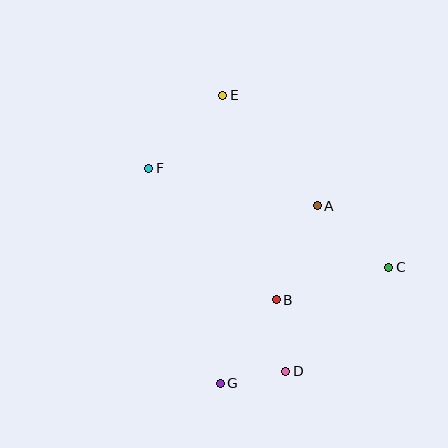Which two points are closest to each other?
Points D and G are closest to each other.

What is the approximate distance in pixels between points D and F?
The distance between D and F is approximately 246 pixels.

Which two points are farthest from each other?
Points E and G are farthest from each other.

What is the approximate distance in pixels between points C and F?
The distance between C and F is approximately 259 pixels.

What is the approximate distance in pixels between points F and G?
The distance between F and G is approximately 227 pixels.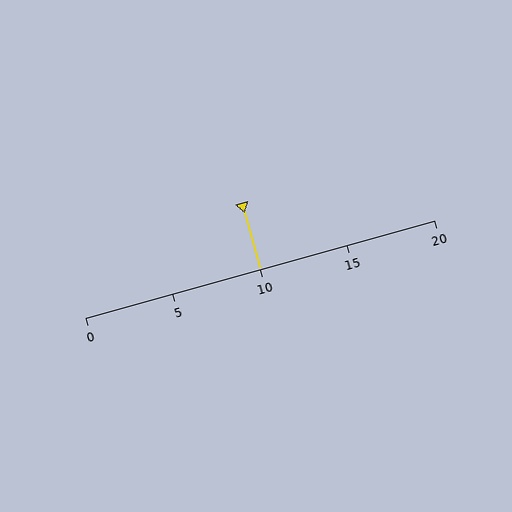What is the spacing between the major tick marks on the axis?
The major ticks are spaced 5 apart.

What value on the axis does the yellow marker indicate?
The marker indicates approximately 10.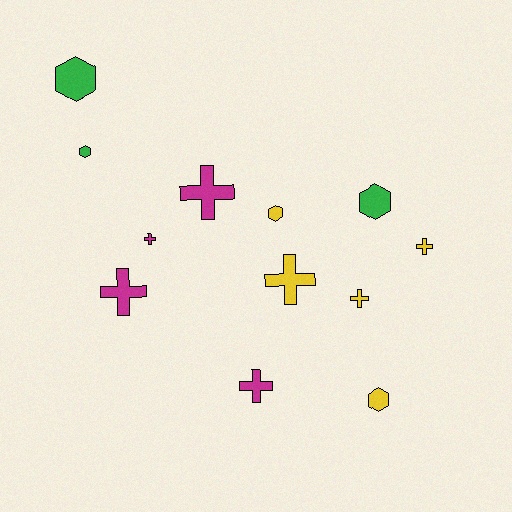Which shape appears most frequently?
Cross, with 7 objects.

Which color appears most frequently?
Yellow, with 5 objects.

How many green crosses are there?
There are no green crosses.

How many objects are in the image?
There are 12 objects.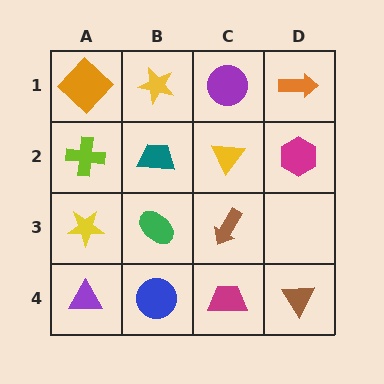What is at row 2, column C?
A yellow triangle.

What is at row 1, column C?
A purple circle.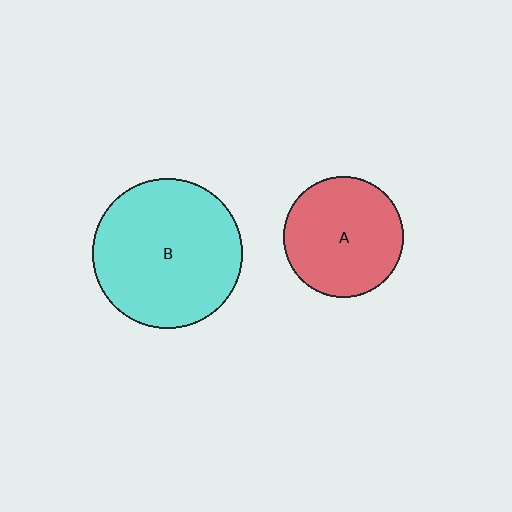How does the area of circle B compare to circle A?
Approximately 1.5 times.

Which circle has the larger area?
Circle B (cyan).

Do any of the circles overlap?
No, none of the circles overlap.